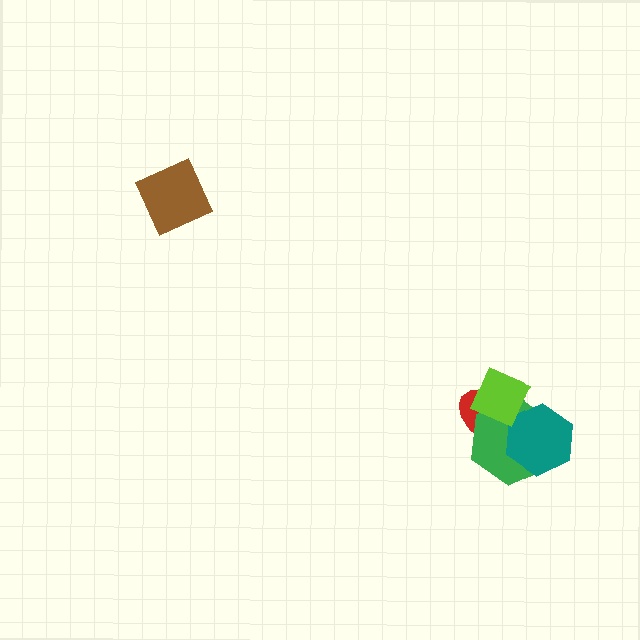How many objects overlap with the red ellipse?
3 objects overlap with the red ellipse.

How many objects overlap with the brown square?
0 objects overlap with the brown square.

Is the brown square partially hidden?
No, no other shape covers it.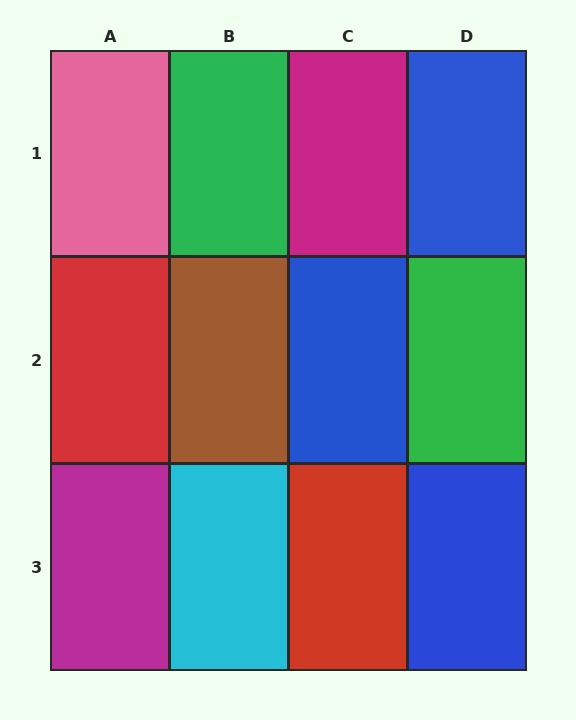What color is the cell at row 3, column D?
Blue.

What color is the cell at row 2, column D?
Green.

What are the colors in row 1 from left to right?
Pink, green, magenta, blue.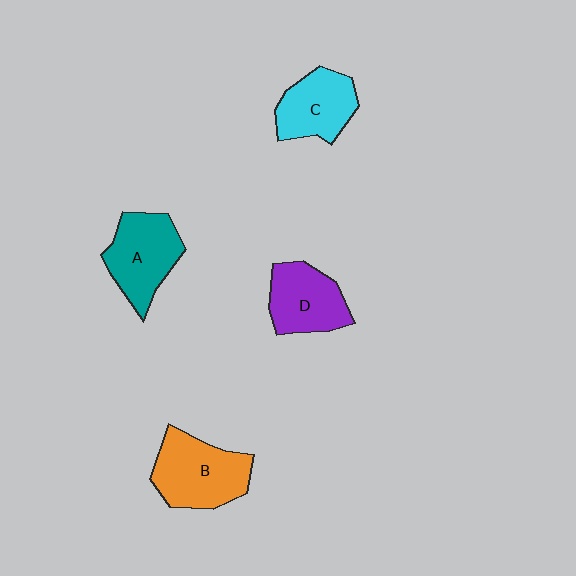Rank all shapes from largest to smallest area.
From largest to smallest: B (orange), A (teal), D (purple), C (cyan).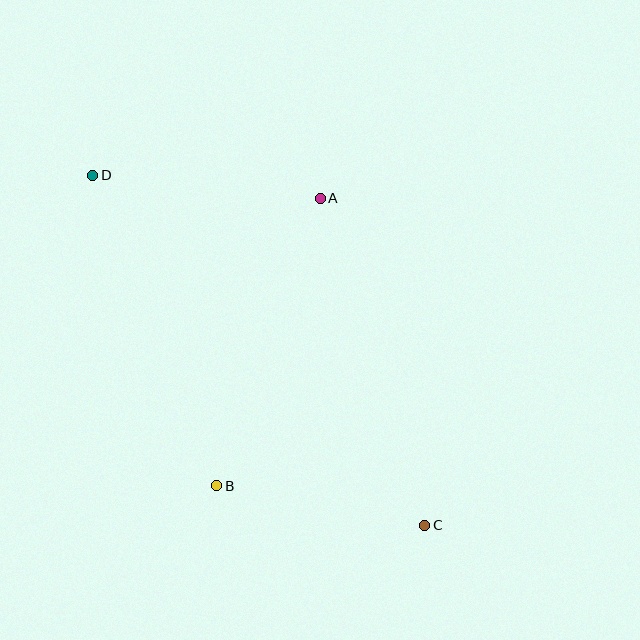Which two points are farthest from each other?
Points C and D are farthest from each other.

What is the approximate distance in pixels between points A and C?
The distance between A and C is approximately 343 pixels.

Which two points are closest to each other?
Points B and C are closest to each other.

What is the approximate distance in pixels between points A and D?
The distance between A and D is approximately 229 pixels.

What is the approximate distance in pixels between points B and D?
The distance between B and D is approximately 334 pixels.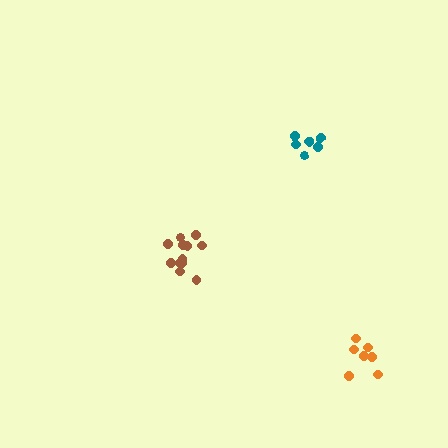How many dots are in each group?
Group 1: 7 dots, Group 2: 12 dots, Group 3: 6 dots (25 total).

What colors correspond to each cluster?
The clusters are colored: orange, brown, teal.